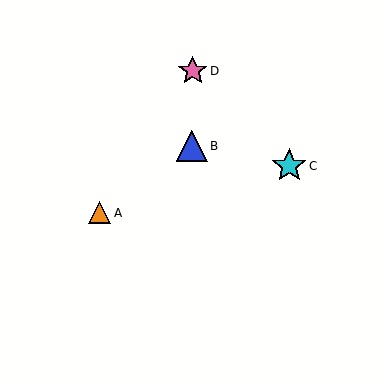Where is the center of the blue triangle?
The center of the blue triangle is at (192, 146).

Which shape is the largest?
The cyan star (labeled C) is the largest.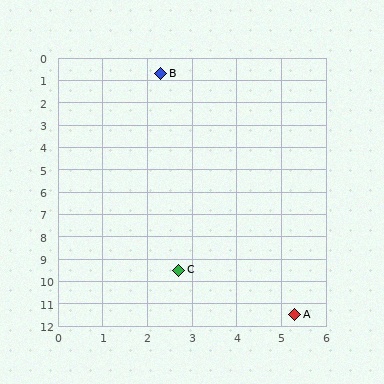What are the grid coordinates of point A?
Point A is at approximately (5.3, 11.5).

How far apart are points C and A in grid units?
Points C and A are about 3.3 grid units apart.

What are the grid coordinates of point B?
Point B is at approximately (2.3, 0.7).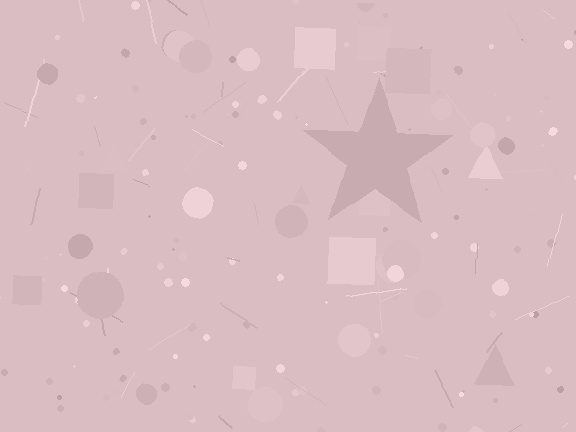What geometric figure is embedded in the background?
A star is embedded in the background.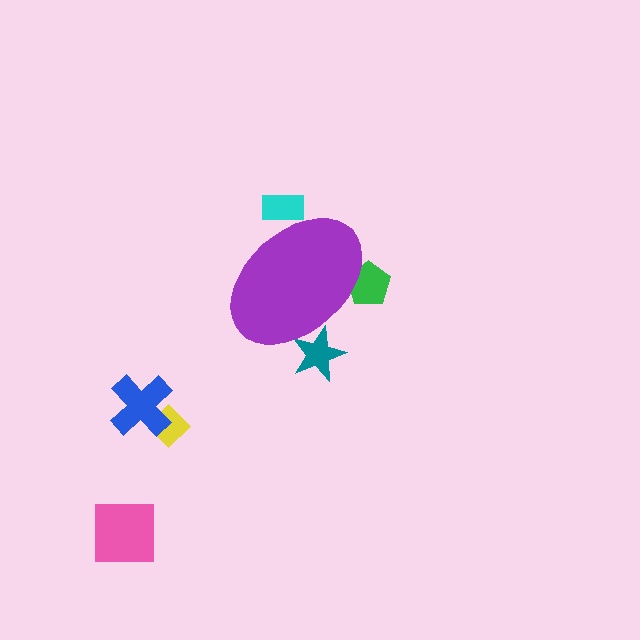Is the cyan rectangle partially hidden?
Yes, the cyan rectangle is partially hidden behind the purple ellipse.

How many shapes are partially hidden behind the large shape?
3 shapes are partially hidden.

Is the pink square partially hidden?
No, the pink square is fully visible.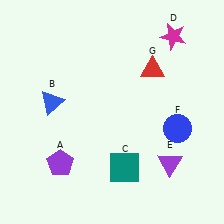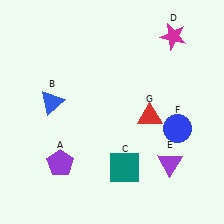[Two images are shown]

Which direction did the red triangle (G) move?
The red triangle (G) moved down.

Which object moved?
The red triangle (G) moved down.